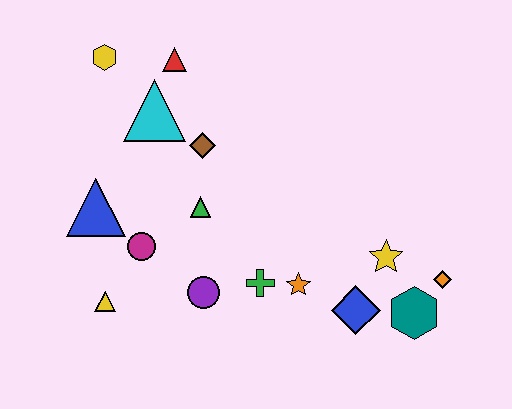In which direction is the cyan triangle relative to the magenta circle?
The cyan triangle is above the magenta circle.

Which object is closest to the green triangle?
The brown diamond is closest to the green triangle.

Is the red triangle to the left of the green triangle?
Yes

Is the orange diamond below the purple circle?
No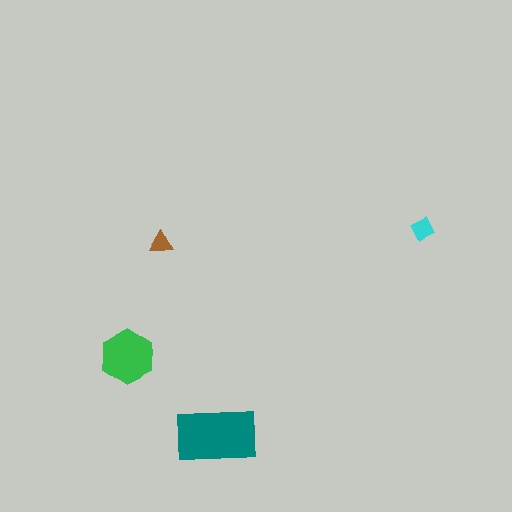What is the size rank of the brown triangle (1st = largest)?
4th.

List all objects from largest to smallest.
The teal rectangle, the green hexagon, the cyan diamond, the brown triangle.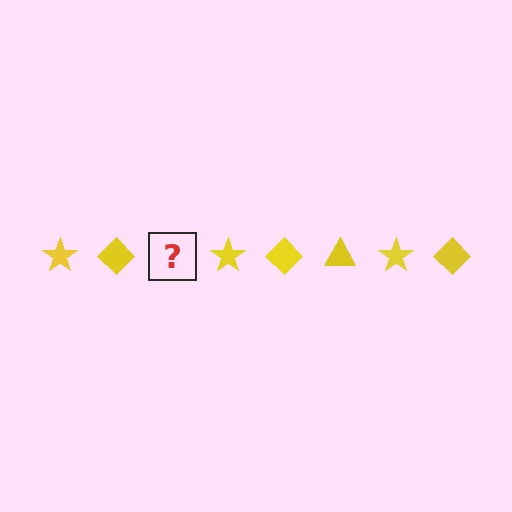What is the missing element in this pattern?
The missing element is a yellow triangle.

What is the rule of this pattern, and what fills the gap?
The rule is that the pattern cycles through star, diamond, triangle shapes in yellow. The gap should be filled with a yellow triangle.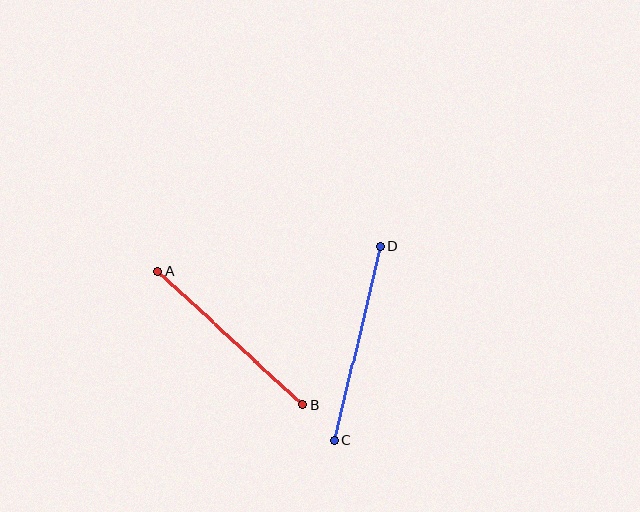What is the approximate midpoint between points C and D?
The midpoint is at approximately (357, 344) pixels.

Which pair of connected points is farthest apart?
Points C and D are farthest apart.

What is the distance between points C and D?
The distance is approximately 199 pixels.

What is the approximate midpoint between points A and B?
The midpoint is at approximately (230, 338) pixels.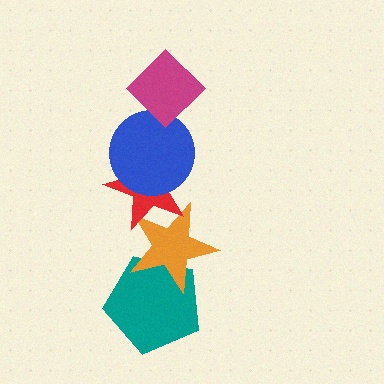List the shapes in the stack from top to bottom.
From top to bottom: the magenta diamond, the blue circle, the red star, the orange star, the teal pentagon.